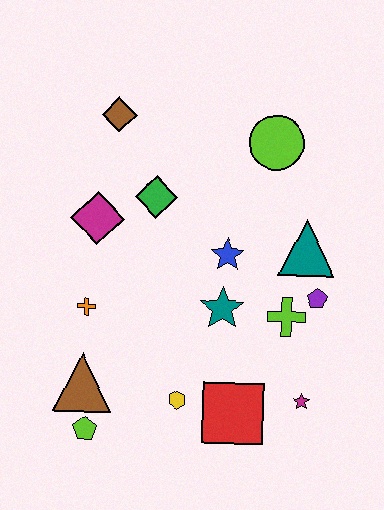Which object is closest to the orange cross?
The brown triangle is closest to the orange cross.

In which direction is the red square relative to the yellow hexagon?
The red square is to the right of the yellow hexagon.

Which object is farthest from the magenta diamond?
The magenta star is farthest from the magenta diamond.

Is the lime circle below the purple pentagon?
No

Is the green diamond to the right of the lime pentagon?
Yes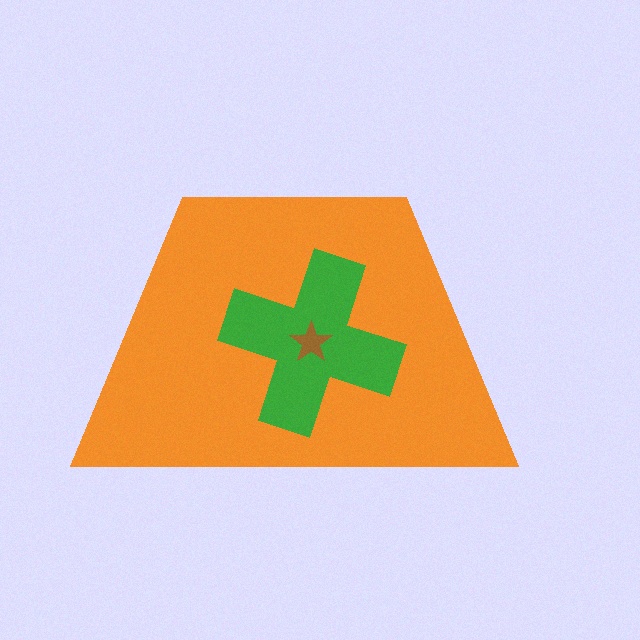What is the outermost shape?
The orange trapezoid.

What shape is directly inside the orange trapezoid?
The green cross.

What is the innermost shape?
The brown star.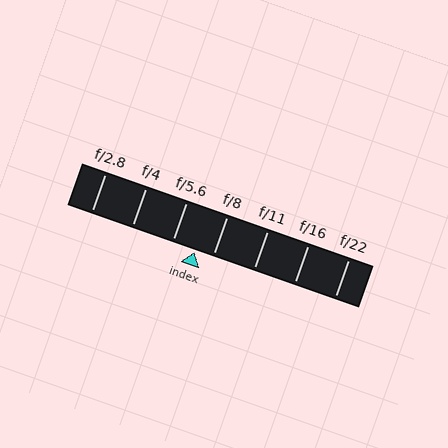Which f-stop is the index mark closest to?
The index mark is closest to f/8.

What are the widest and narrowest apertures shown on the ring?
The widest aperture shown is f/2.8 and the narrowest is f/22.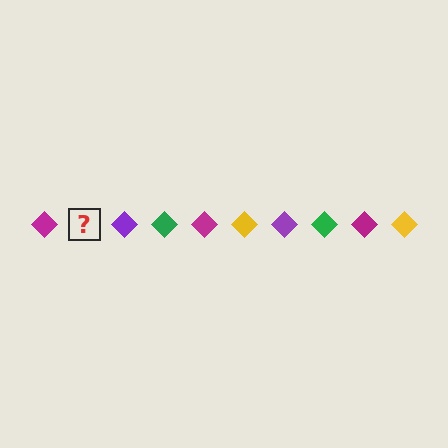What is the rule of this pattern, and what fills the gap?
The rule is that the pattern cycles through magenta, yellow, purple, green diamonds. The gap should be filled with a yellow diamond.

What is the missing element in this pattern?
The missing element is a yellow diamond.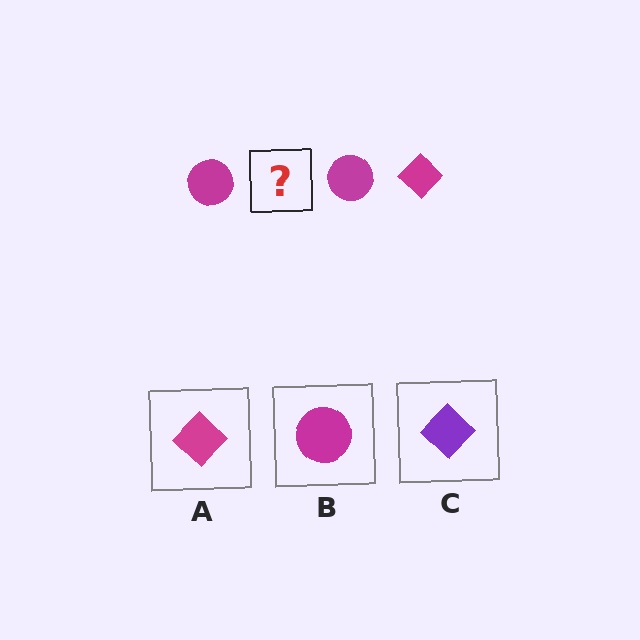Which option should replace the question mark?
Option A.